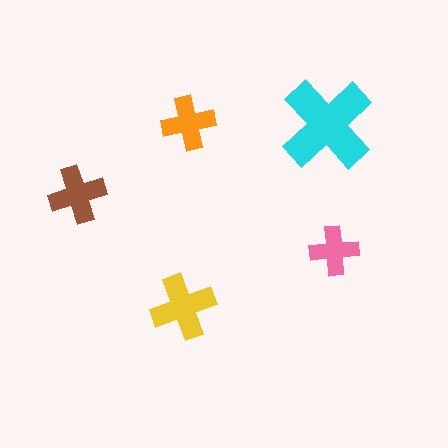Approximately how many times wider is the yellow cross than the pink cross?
About 1.5 times wider.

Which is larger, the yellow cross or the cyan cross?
The cyan one.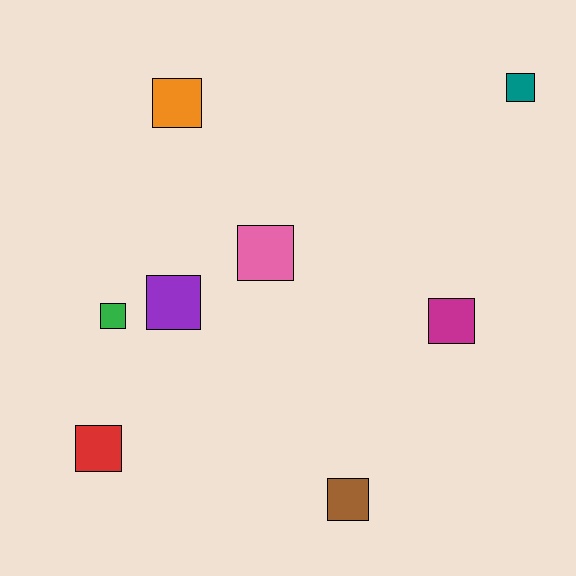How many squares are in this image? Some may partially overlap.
There are 8 squares.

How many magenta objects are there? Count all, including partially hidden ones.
There is 1 magenta object.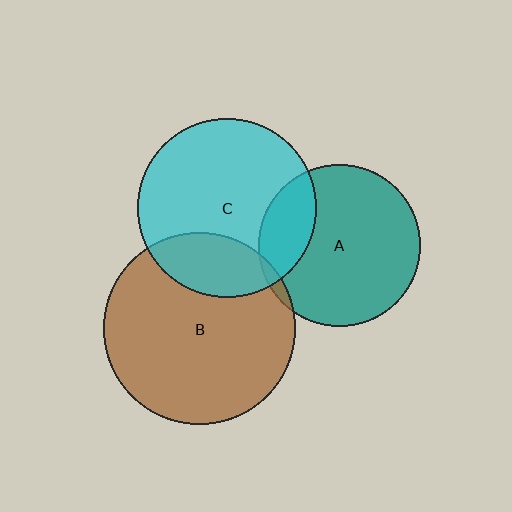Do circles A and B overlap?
Yes.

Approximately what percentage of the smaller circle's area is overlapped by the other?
Approximately 5%.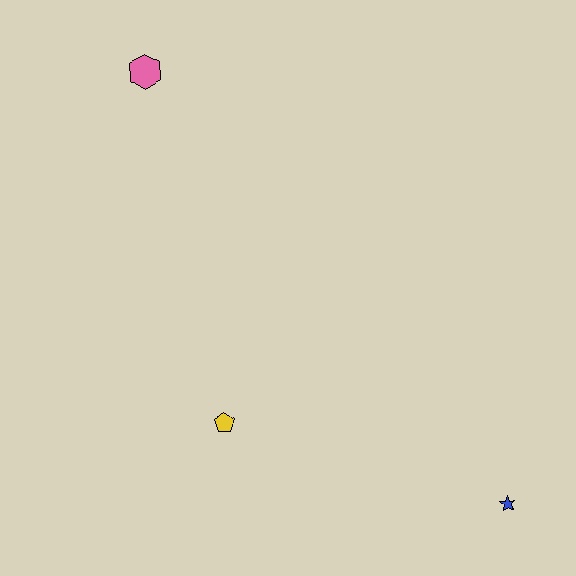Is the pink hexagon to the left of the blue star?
Yes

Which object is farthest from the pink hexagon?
The blue star is farthest from the pink hexagon.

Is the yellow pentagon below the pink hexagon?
Yes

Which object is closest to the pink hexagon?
The yellow pentagon is closest to the pink hexagon.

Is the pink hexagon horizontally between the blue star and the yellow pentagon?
No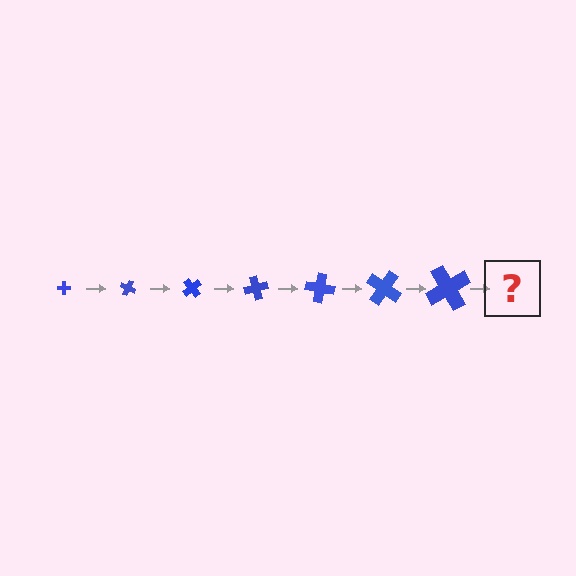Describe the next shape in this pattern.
It should be a cross, larger than the previous one and rotated 175 degrees from the start.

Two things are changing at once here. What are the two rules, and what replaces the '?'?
The two rules are that the cross grows larger each step and it rotates 25 degrees each step. The '?' should be a cross, larger than the previous one and rotated 175 degrees from the start.